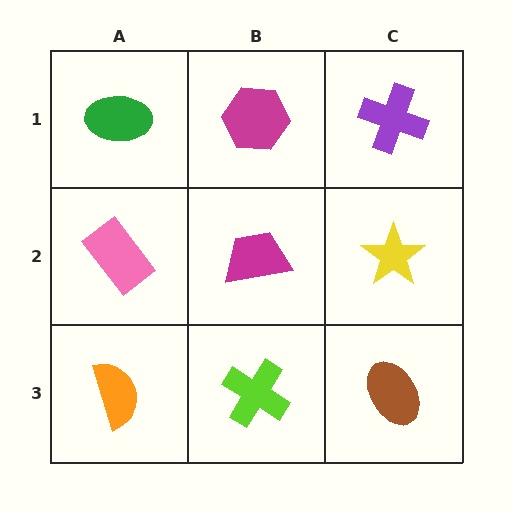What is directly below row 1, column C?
A yellow star.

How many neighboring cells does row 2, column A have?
3.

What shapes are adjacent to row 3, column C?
A yellow star (row 2, column C), a lime cross (row 3, column B).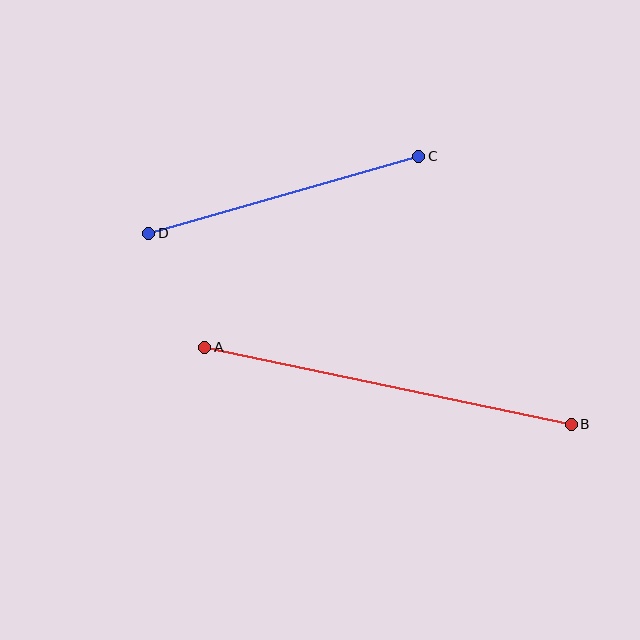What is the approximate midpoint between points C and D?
The midpoint is at approximately (284, 195) pixels.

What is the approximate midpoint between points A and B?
The midpoint is at approximately (388, 386) pixels.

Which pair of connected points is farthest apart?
Points A and B are farthest apart.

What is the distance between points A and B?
The distance is approximately 374 pixels.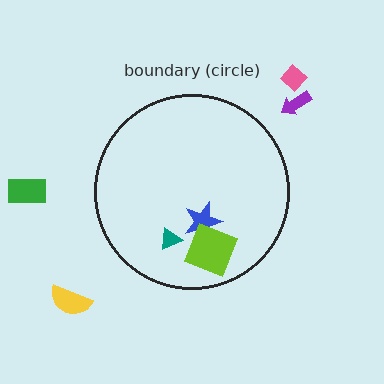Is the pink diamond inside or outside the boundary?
Outside.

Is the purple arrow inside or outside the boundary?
Outside.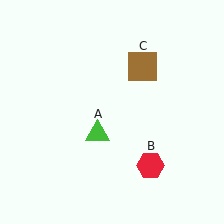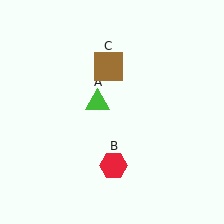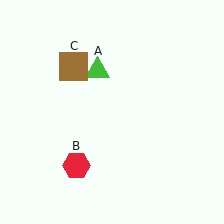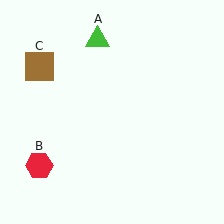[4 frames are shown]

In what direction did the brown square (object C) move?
The brown square (object C) moved left.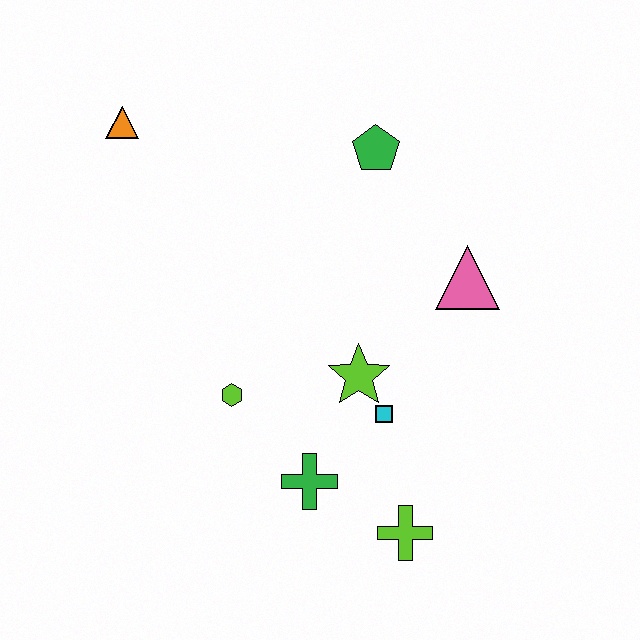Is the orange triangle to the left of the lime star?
Yes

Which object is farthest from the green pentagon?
The lime cross is farthest from the green pentagon.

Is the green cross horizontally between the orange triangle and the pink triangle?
Yes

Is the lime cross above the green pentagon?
No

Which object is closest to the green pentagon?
The pink triangle is closest to the green pentagon.